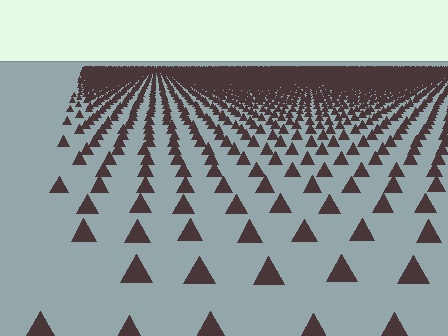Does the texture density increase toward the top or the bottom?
Density increases toward the top.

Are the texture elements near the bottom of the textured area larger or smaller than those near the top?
Larger. Near the bottom, elements are closer to the viewer and appear at a bigger on-screen size.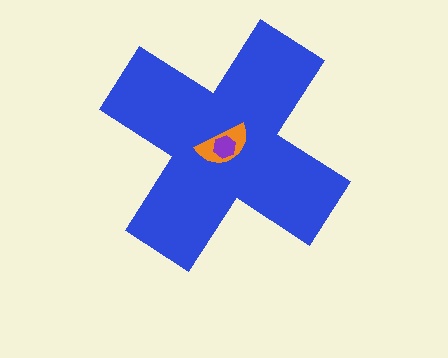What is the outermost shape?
The blue cross.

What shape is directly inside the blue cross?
The orange semicircle.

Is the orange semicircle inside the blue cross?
Yes.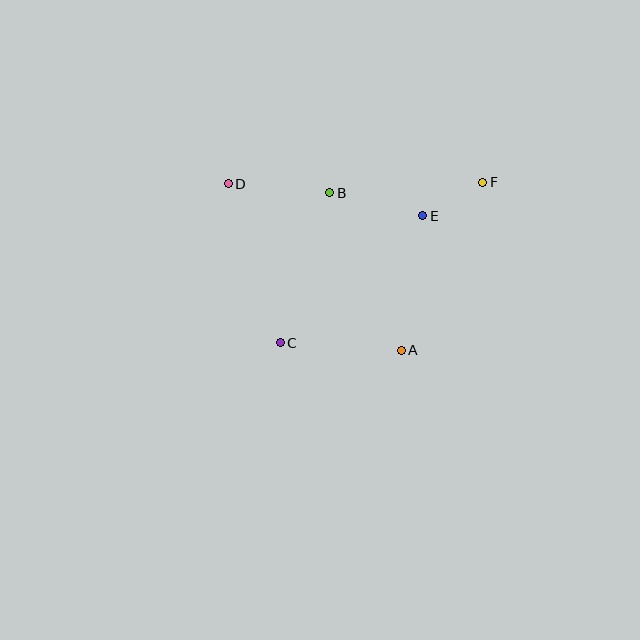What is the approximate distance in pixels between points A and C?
The distance between A and C is approximately 121 pixels.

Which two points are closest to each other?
Points E and F are closest to each other.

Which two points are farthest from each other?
Points C and F are farthest from each other.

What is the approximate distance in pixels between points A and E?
The distance between A and E is approximately 137 pixels.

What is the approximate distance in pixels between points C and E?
The distance between C and E is approximately 191 pixels.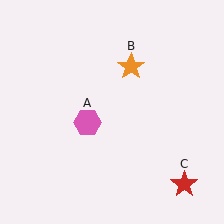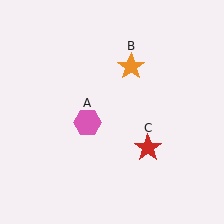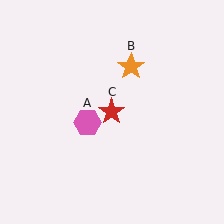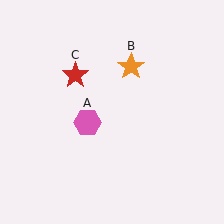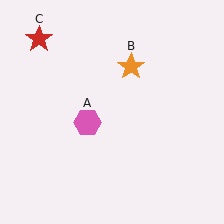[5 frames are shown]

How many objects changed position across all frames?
1 object changed position: red star (object C).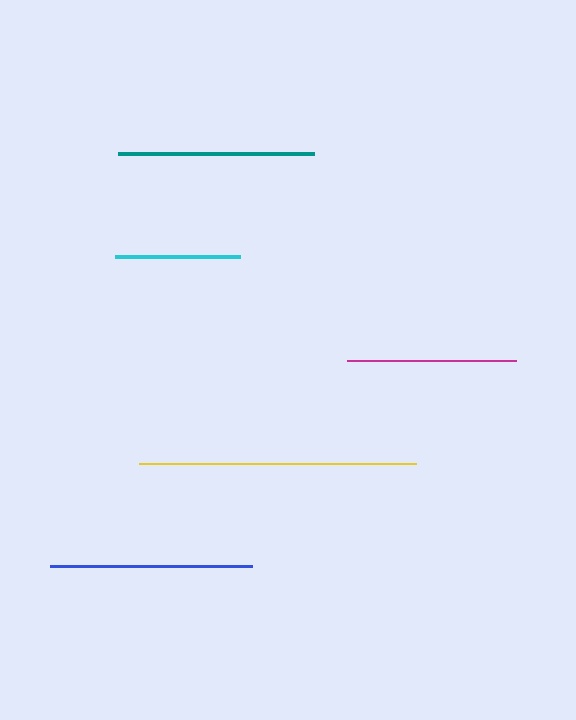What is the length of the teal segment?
The teal segment is approximately 196 pixels long.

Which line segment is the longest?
The yellow line is the longest at approximately 277 pixels.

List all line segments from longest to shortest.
From longest to shortest: yellow, blue, teal, magenta, cyan.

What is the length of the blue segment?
The blue segment is approximately 202 pixels long.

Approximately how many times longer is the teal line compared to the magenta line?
The teal line is approximately 1.2 times the length of the magenta line.